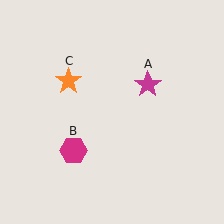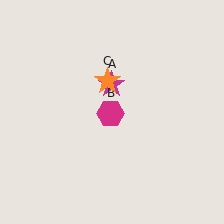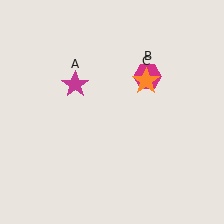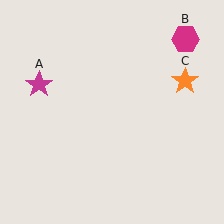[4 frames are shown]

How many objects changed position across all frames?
3 objects changed position: magenta star (object A), magenta hexagon (object B), orange star (object C).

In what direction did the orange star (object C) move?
The orange star (object C) moved right.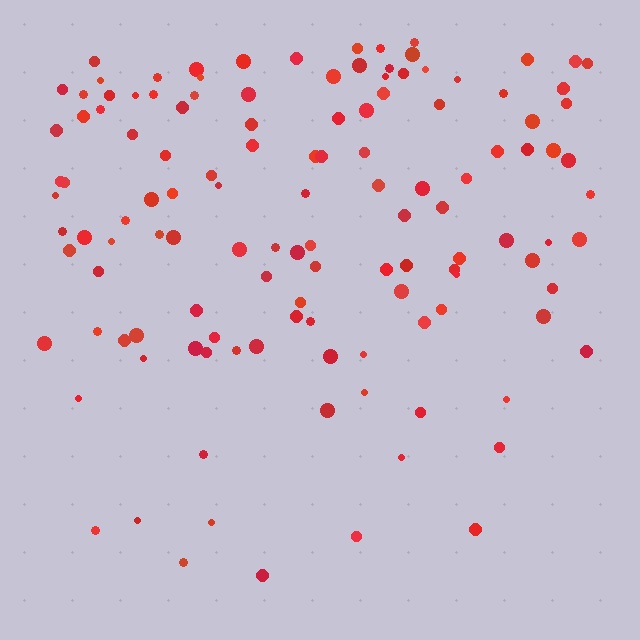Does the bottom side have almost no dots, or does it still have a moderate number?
Still a moderate number, just noticeably fewer than the top.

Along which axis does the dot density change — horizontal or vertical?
Vertical.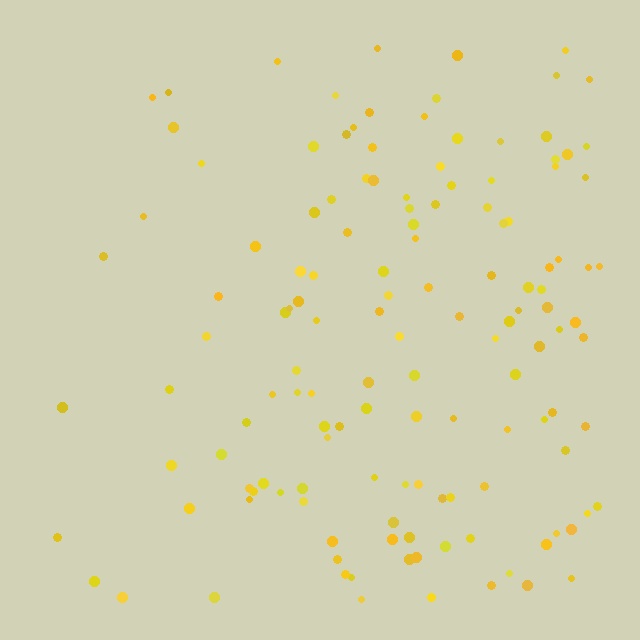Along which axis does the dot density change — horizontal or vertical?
Horizontal.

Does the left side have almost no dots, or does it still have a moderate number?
Still a moderate number, just noticeably fewer than the right.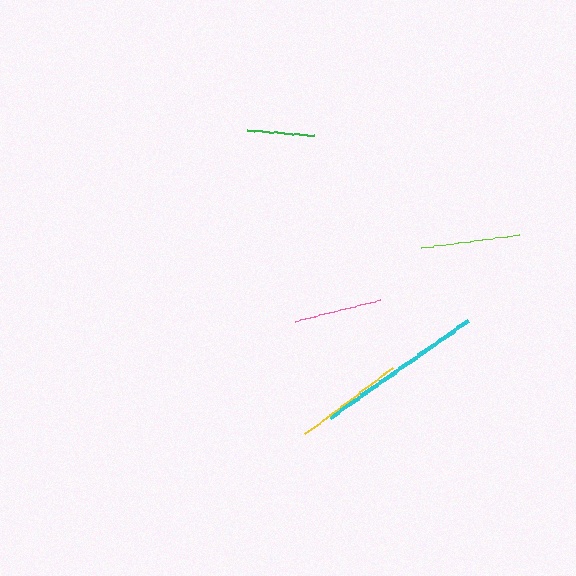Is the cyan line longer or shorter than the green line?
The cyan line is longer than the green line.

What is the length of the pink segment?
The pink segment is approximately 87 pixels long.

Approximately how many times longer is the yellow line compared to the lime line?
The yellow line is approximately 1.1 times the length of the lime line.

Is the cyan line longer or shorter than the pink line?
The cyan line is longer than the pink line.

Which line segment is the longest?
The cyan line is the longest at approximately 169 pixels.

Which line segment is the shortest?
The green line is the shortest at approximately 68 pixels.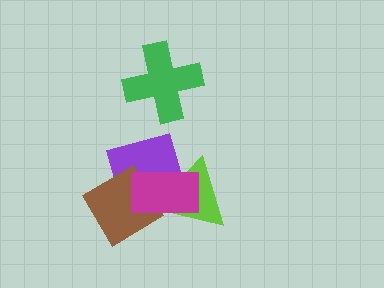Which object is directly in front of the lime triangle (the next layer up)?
The purple diamond is directly in front of the lime triangle.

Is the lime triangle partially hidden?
Yes, it is partially covered by another shape.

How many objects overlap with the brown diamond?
3 objects overlap with the brown diamond.